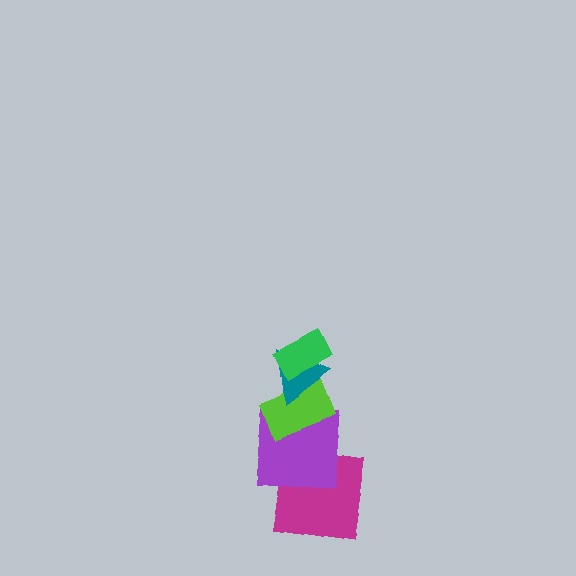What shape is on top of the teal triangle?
The green rectangle is on top of the teal triangle.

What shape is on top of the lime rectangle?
The teal triangle is on top of the lime rectangle.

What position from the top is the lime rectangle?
The lime rectangle is 3rd from the top.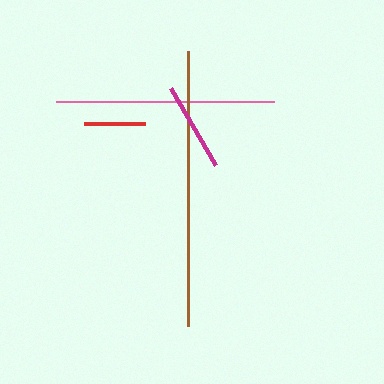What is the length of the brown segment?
The brown segment is approximately 275 pixels long.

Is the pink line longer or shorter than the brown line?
The brown line is longer than the pink line.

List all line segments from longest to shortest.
From longest to shortest: brown, pink, magenta, red.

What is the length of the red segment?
The red segment is approximately 61 pixels long.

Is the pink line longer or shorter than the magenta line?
The pink line is longer than the magenta line.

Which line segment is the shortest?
The red line is the shortest at approximately 61 pixels.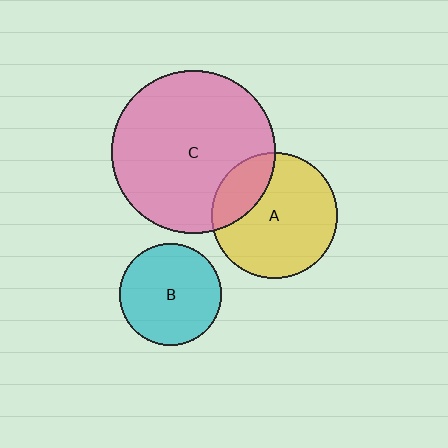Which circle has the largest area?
Circle C (pink).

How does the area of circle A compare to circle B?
Approximately 1.5 times.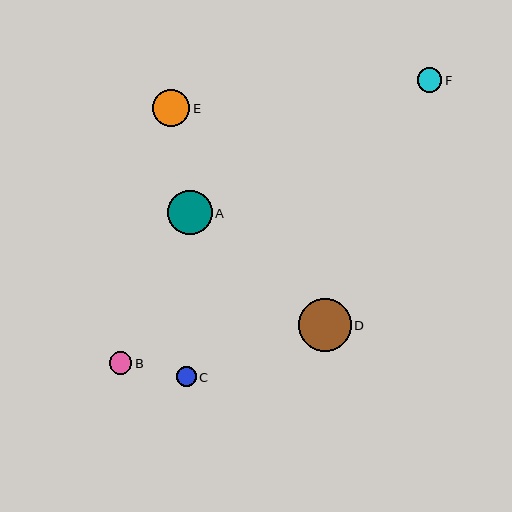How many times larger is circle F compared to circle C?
Circle F is approximately 1.2 times the size of circle C.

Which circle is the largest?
Circle D is the largest with a size of approximately 52 pixels.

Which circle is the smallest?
Circle C is the smallest with a size of approximately 20 pixels.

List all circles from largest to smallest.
From largest to smallest: D, A, E, F, B, C.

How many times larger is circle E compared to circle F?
Circle E is approximately 1.5 times the size of circle F.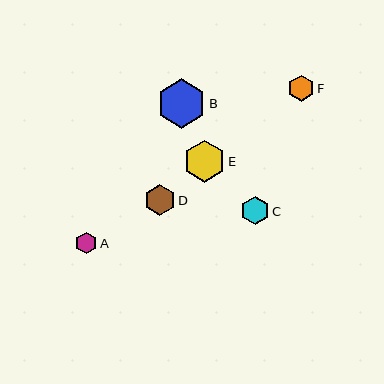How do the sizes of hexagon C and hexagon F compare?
Hexagon C and hexagon F are approximately the same size.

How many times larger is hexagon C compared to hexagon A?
Hexagon C is approximately 1.3 times the size of hexagon A.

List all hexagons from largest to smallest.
From largest to smallest: B, E, D, C, F, A.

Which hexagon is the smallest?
Hexagon A is the smallest with a size of approximately 21 pixels.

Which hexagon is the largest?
Hexagon B is the largest with a size of approximately 49 pixels.